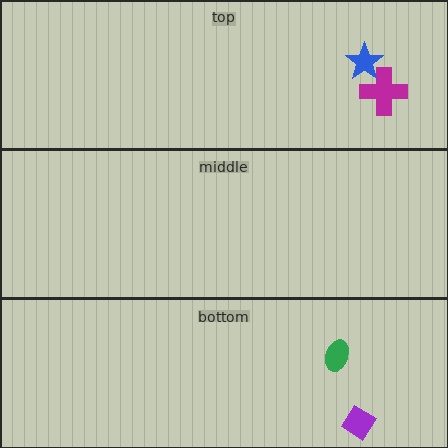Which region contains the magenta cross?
The top region.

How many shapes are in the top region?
2.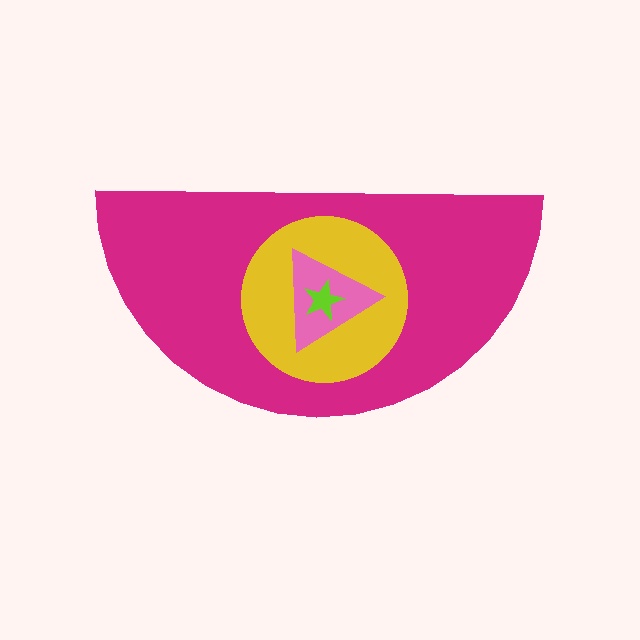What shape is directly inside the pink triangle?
The lime star.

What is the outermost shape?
The magenta semicircle.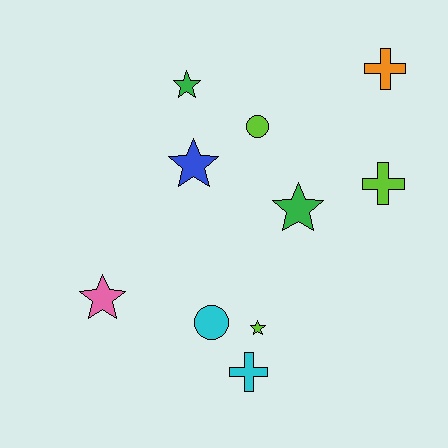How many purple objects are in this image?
There are no purple objects.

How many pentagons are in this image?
There are no pentagons.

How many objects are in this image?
There are 10 objects.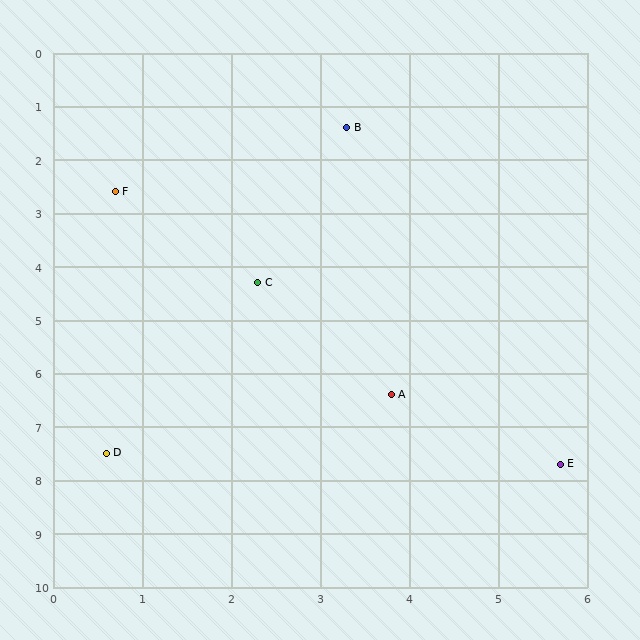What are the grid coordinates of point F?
Point F is at approximately (0.7, 2.6).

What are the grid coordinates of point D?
Point D is at approximately (0.6, 7.5).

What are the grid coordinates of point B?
Point B is at approximately (3.3, 1.4).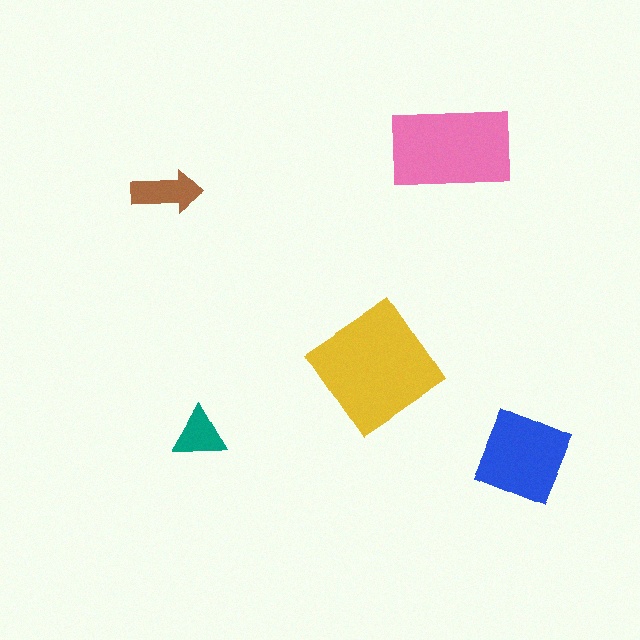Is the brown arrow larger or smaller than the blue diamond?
Smaller.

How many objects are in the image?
There are 5 objects in the image.